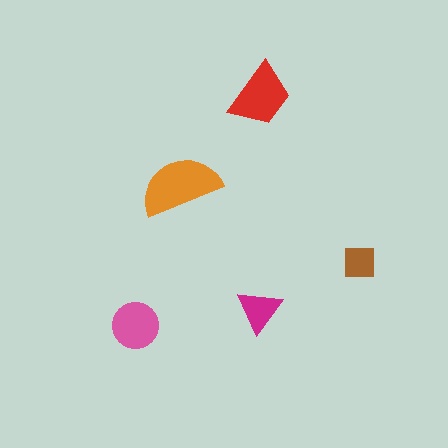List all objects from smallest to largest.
The brown square, the magenta triangle, the pink circle, the red trapezoid, the orange semicircle.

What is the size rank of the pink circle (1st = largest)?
3rd.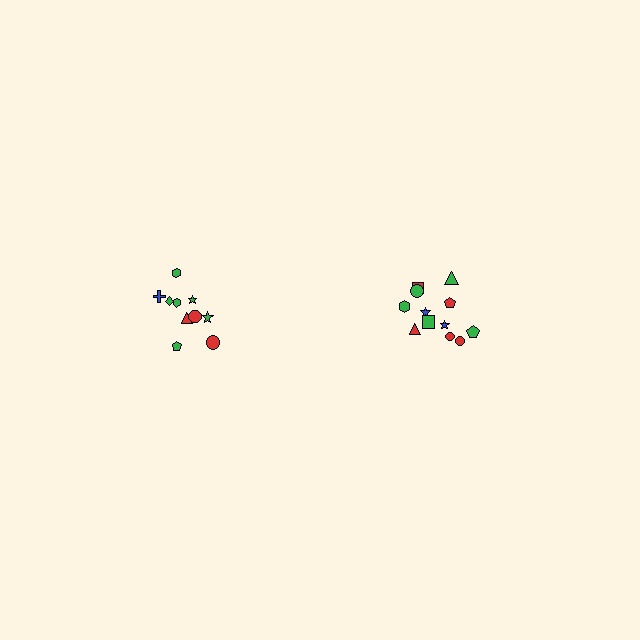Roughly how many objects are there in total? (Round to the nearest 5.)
Roughly 20 objects in total.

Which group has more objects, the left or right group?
The right group.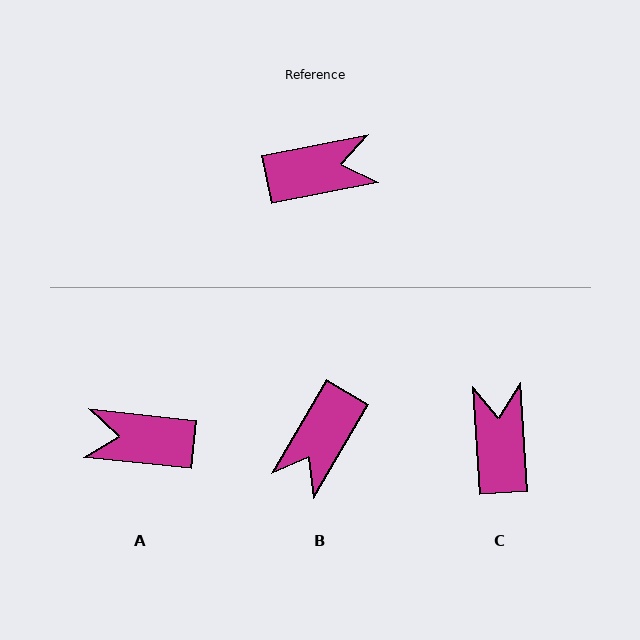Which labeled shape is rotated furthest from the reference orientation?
A, about 162 degrees away.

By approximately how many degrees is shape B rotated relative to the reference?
Approximately 132 degrees clockwise.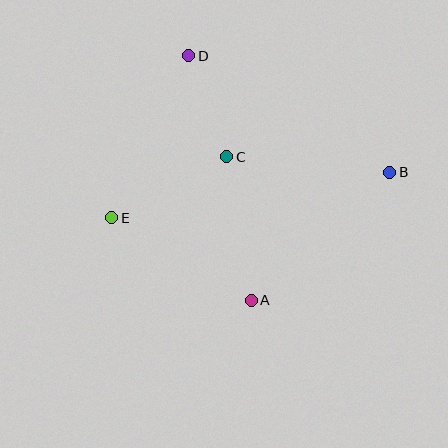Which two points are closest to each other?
Points C and D are closest to each other.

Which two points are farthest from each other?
Points B and E are farthest from each other.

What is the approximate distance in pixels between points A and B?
The distance between A and B is approximately 189 pixels.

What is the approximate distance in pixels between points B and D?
The distance between B and D is approximately 232 pixels.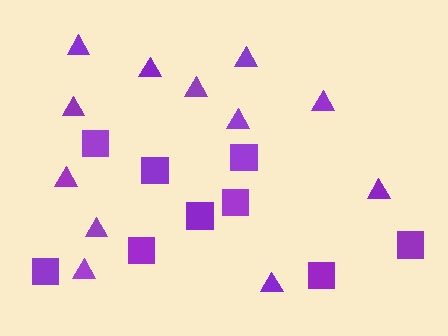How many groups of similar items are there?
There are 2 groups: one group of squares (9) and one group of triangles (12).